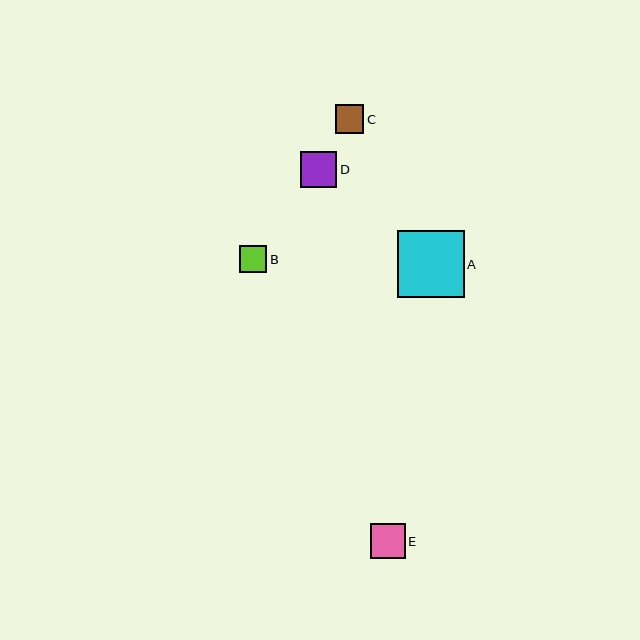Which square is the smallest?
Square B is the smallest with a size of approximately 27 pixels.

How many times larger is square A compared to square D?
Square A is approximately 1.8 times the size of square D.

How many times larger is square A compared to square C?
Square A is approximately 2.3 times the size of square C.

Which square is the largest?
Square A is the largest with a size of approximately 67 pixels.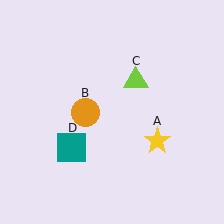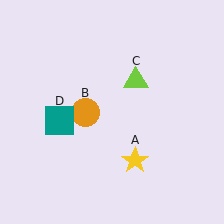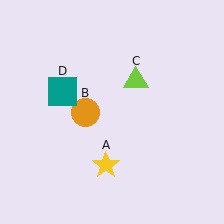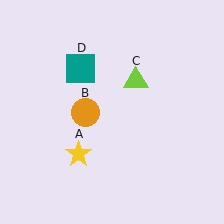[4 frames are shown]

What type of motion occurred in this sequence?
The yellow star (object A), teal square (object D) rotated clockwise around the center of the scene.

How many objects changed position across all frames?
2 objects changed position: yellow star (object A), teal square (object D).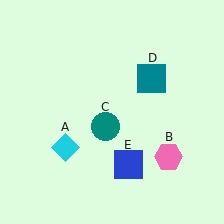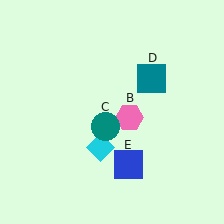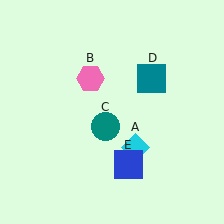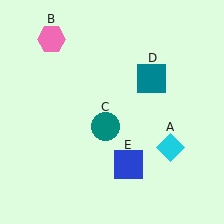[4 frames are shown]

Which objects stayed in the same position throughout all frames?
Teal circle (object C) and teal square (object D) and blue square (object E) remained stationary.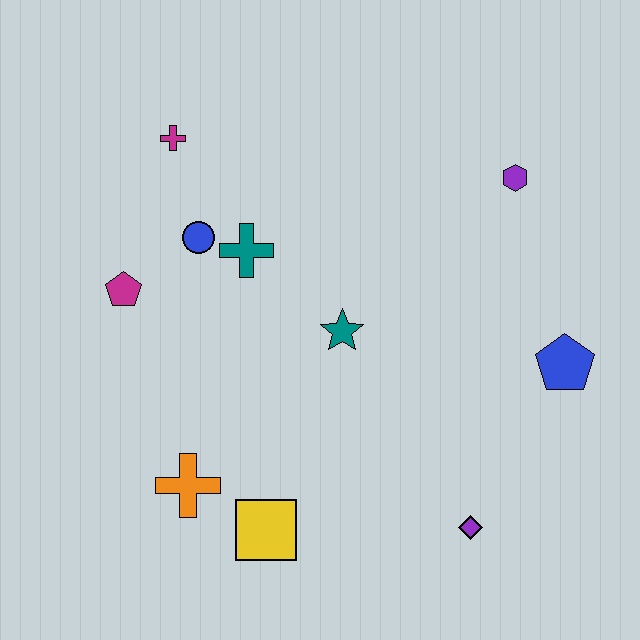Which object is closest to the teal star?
The teal cross is closest to the teal star.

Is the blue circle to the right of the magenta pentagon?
Yes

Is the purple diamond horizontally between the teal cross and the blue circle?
No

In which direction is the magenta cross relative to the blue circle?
The magenta cross is above the blue circle.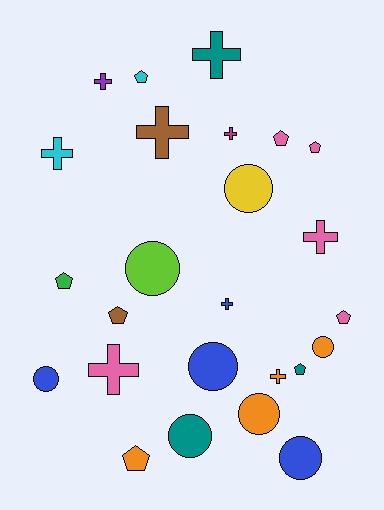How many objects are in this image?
There are 25 objects.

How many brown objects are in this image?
There are 2 brown objects.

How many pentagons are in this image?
There are 8 pentagons.